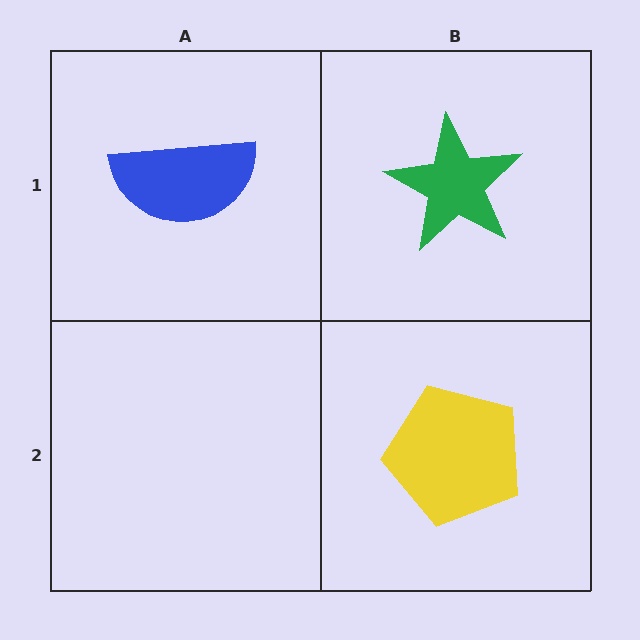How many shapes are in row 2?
1 shape.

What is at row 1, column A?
A blue semicircle.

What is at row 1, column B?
A green star.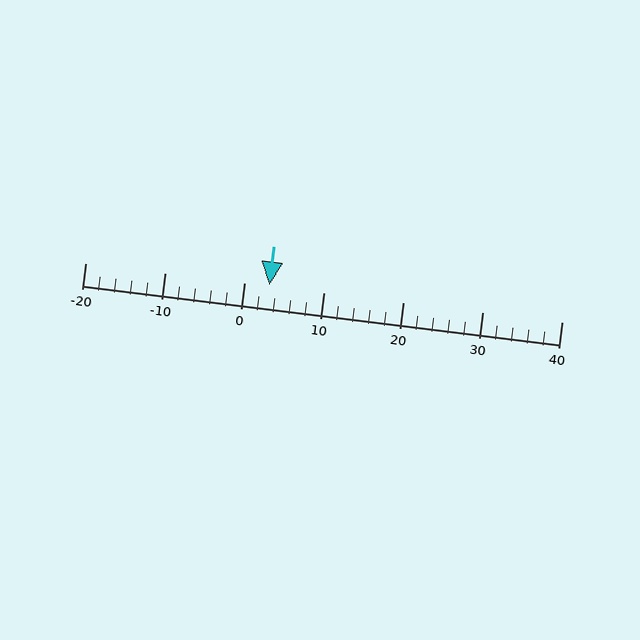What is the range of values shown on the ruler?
The ruler shows values from -20 to 40.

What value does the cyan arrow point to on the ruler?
The cyan arrow points to approximately 3.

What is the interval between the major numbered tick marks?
The major tick marks are spaced 10 units apart.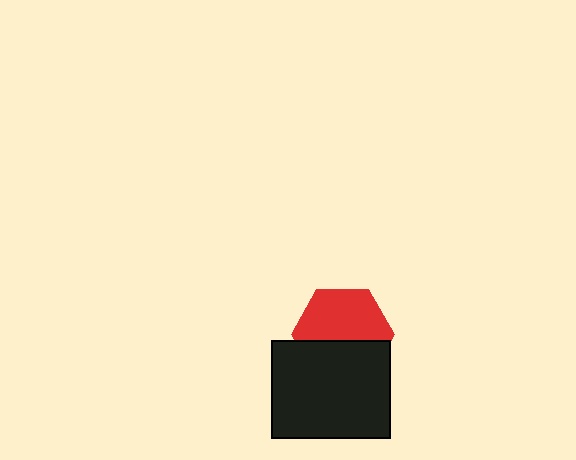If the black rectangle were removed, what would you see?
You would see the complete red hexagon.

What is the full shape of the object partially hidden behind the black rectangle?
The partially hidden object is a red hexagon.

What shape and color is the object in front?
The object in front is a black rectangle.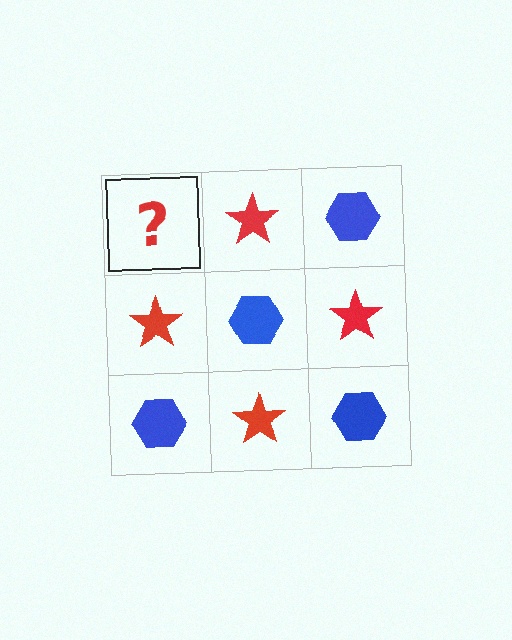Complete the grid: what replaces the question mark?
The question mark should be replaced with a blue hexagon.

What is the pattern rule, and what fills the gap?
The rule is that it alternates blue hexagon and red star in a checkerboard pattern. The gap should be filled with a blue hexagon.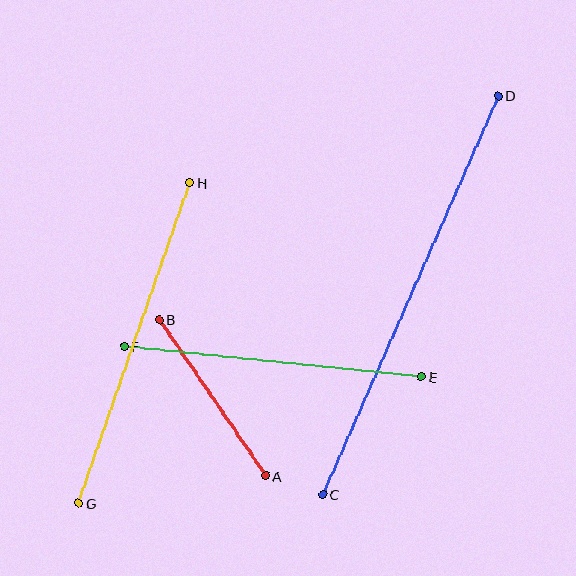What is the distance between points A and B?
The distance is approximately 189 pixels.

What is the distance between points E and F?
The distance is approximately 299 pixels.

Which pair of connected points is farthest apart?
Points C and D are farthest apart.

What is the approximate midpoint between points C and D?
The midpoint is at approximately (411, 295) pixels.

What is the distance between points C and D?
The distance is approximately 436 pixels.